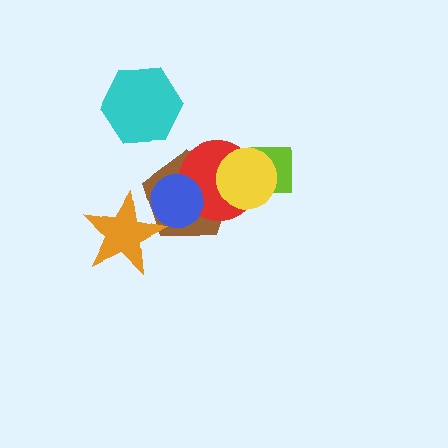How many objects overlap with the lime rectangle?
3 objects overlap with the lime rectangle.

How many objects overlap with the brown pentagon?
5 objects overlap with the brown pentagon.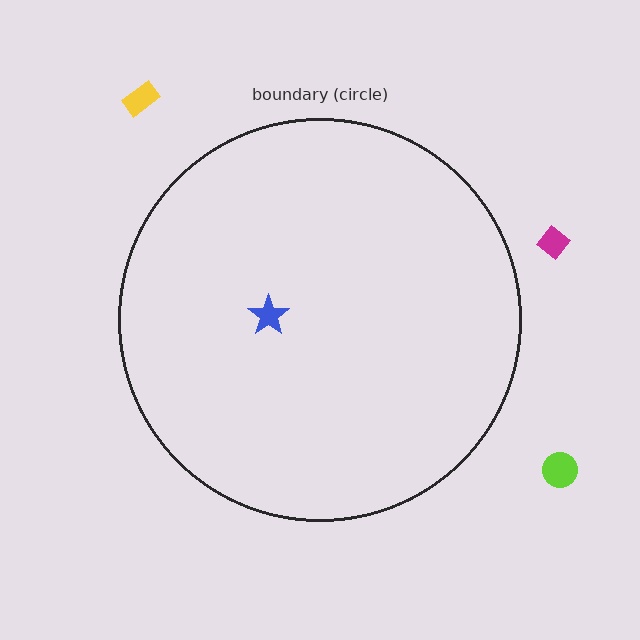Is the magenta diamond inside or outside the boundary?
Outside.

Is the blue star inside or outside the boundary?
Inside.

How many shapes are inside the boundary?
1 inside, 3 outside.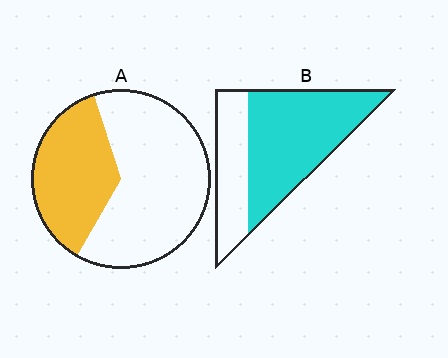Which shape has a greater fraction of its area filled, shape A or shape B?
Shape B.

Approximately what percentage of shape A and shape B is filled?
A is approximately 35% and B is approximately 65%.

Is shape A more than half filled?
No.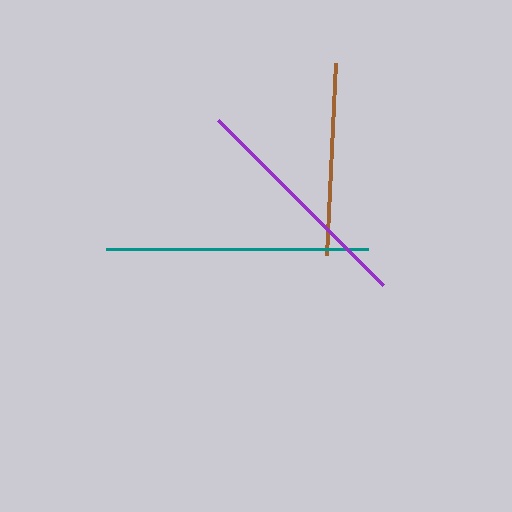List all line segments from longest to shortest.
From longest to shortest: teal, purple, brown.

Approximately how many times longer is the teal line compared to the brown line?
The teal line is approximately 1.4 times the length of the brown line.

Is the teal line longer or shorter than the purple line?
The teal line is longer than the purple line.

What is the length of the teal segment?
The teal segment is approximately 262 pixels long.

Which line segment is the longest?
The teal line is the longest at approximately 262 pixels.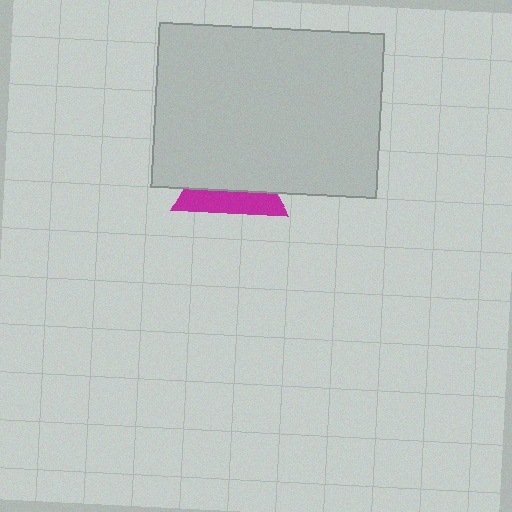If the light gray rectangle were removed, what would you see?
You would see the complete magenta triangle.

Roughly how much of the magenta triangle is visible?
A small part of it is visible (roughly 38%).